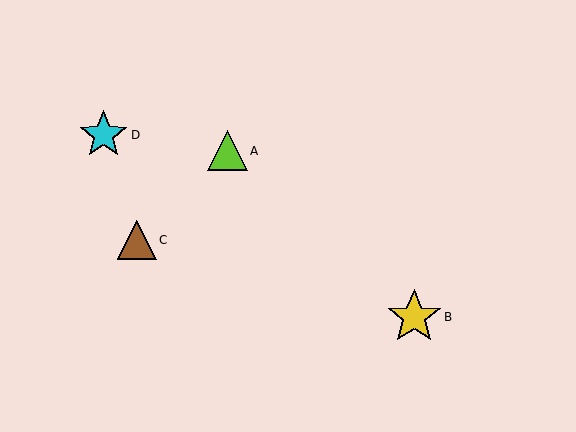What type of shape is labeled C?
Shape C is a brown triangle.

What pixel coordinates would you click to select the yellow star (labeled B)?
Click at (414, 317) to select the yellow star B.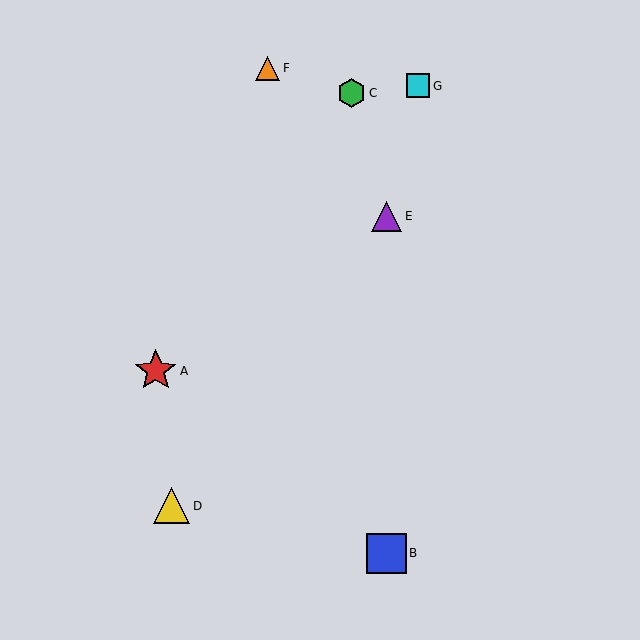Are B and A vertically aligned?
No, B is at x≈386 and A is at x≈156.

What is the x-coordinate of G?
Object G is at x≈418.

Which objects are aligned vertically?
Objects B, E are aligned vertically.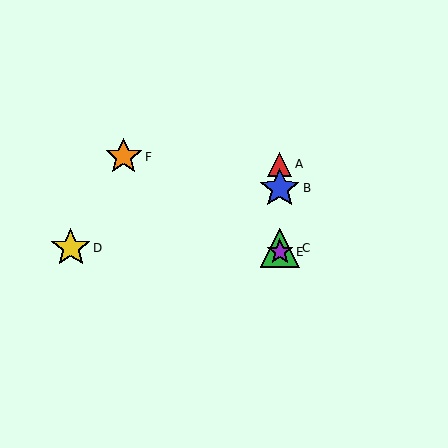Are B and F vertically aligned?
No, B is at x≈280 and F is at x≈124.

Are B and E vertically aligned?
Yes, both are at x≈280.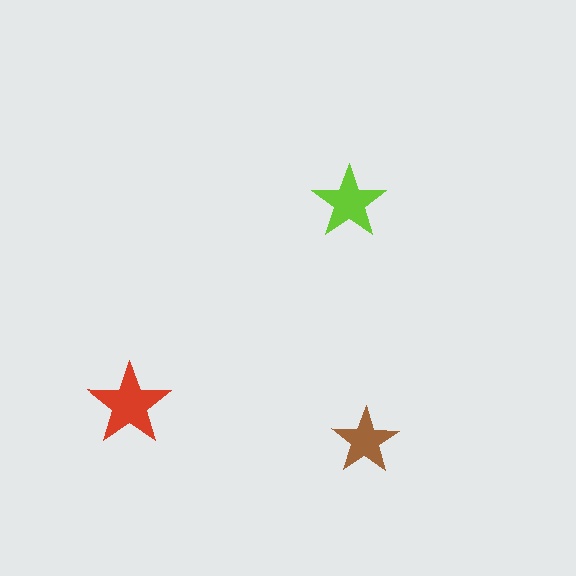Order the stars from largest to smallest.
the red one, the lime one, the brown one.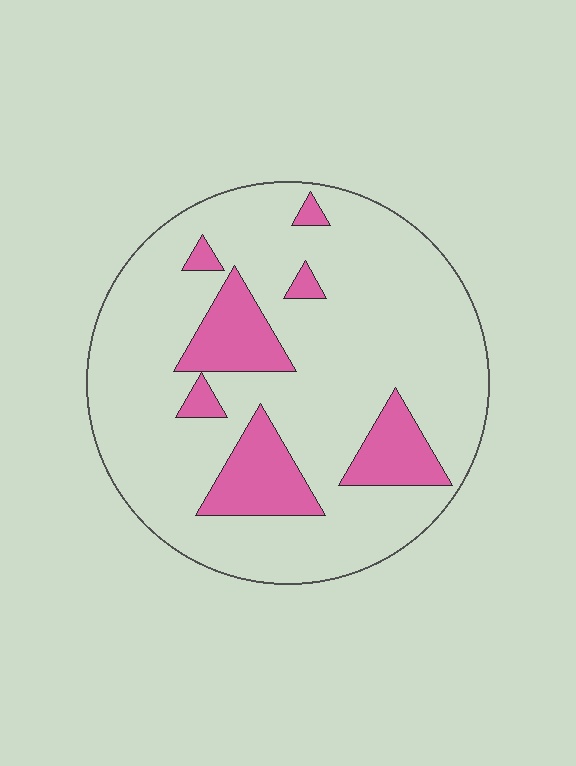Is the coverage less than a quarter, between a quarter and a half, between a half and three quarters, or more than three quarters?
Less than a quarter.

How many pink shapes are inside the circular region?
7.